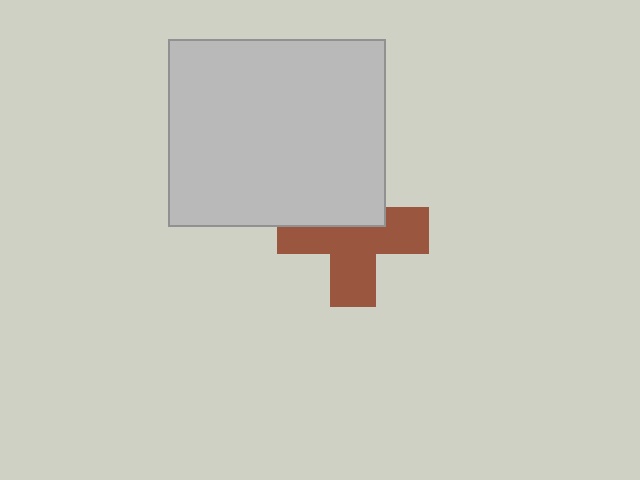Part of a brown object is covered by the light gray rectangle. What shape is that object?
It is a cross.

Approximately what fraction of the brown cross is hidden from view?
Roughly 38% of the brown cross is hidden behind the light gray rectangle.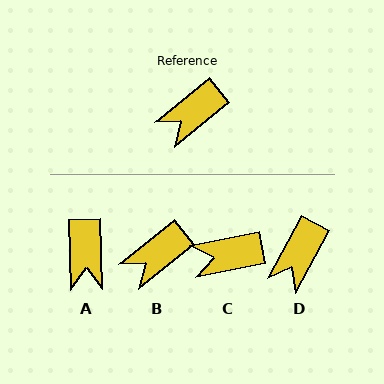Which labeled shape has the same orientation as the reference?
B.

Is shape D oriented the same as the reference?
No, it is off by about 23 degrees.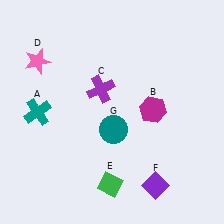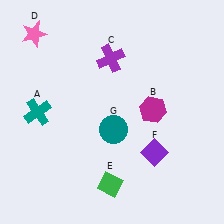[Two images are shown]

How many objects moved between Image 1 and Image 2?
3 objects moved between the two images.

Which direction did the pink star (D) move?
The pink star (D) moved up.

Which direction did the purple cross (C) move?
The purple cross (C) moved up.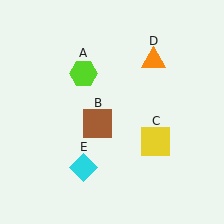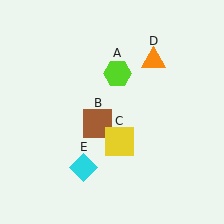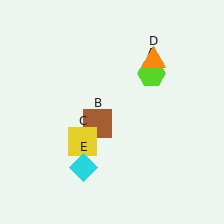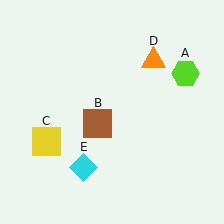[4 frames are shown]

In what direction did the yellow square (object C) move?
The yellow square (object C) moved left.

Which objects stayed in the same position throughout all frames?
Brown square (object B) and orange triangle (object D) and cyan diamond (object E) remained stationary.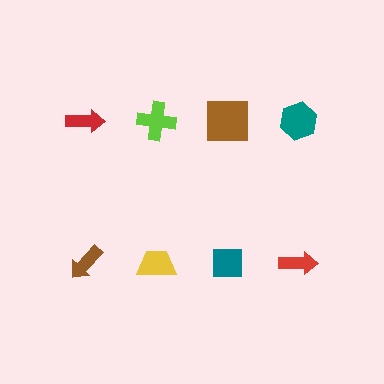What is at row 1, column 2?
A lime cross.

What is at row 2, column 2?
A yellow trapezoid.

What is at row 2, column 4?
A red arrow.